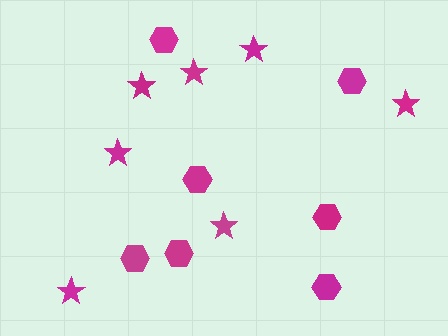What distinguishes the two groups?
There are 2 groups: one group of hexagons (7) and one group of stars (7).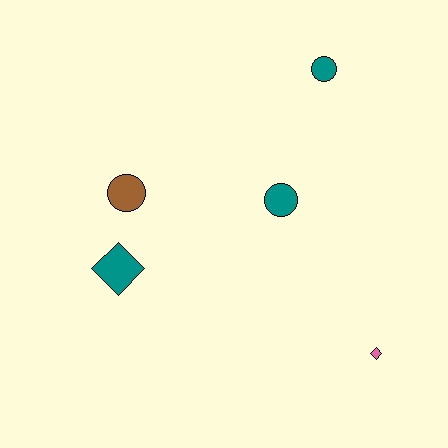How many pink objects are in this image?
There is 1 pink object.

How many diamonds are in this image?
There are 2 diamonds.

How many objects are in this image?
There are 5 objects.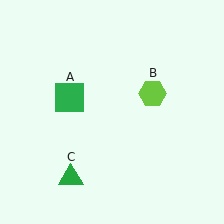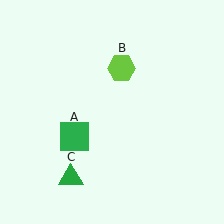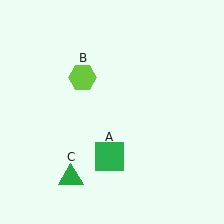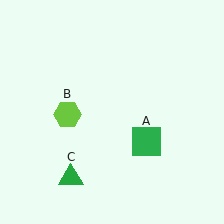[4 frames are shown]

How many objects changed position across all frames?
2 objects changed position: green square (object A), lime hexagon (object B).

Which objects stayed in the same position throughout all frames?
Green triangle (object C) remained stationary.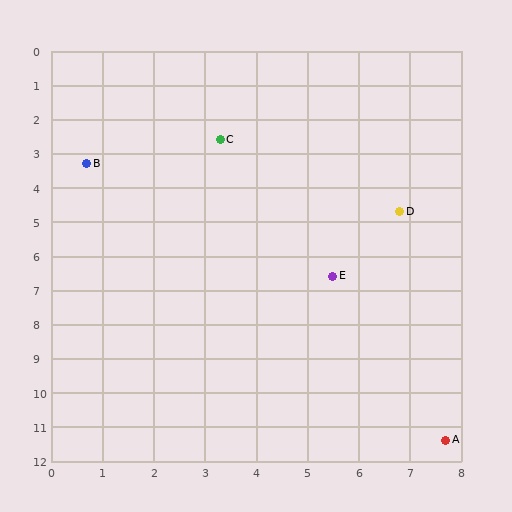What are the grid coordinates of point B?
Point B is at approximately (0.7, 3.3).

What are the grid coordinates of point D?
Point D is at approximately (6.8, 4.7).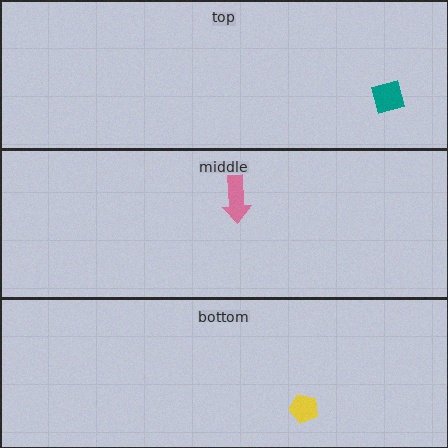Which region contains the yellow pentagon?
The bottom region.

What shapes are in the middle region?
The pink arrow.